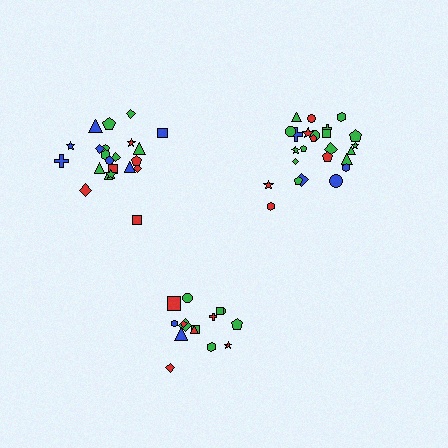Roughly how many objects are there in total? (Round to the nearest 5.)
Roughly 60 objects in total.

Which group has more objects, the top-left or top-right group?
The top-right group.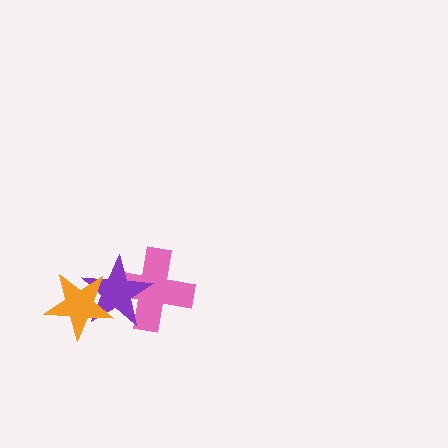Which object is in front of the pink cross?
The purple star is in front of the pink cross.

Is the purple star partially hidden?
Yes, it is partially covered by another shape.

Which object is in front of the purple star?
The orange star is in front of the purple star.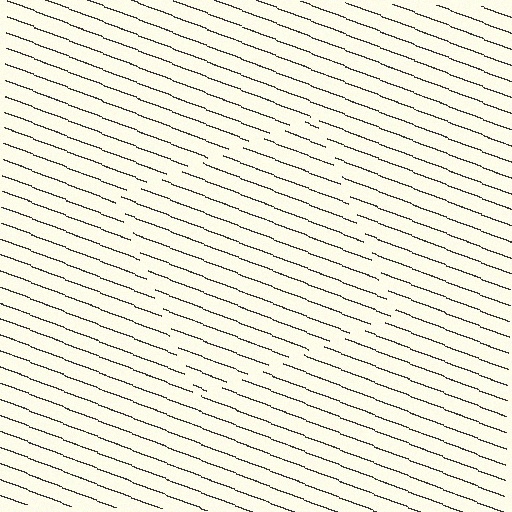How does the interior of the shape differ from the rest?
The interior of the shape contains the same grating, shifted by half a period — the contour is defined by the phase discontinuity where line-ends from the inner and outer gratings abut.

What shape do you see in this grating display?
An illusory square. The interior of the shape contains the same grating, shifted by half a period — the contour is defined by the phase discontinuity where line-ends from the inner and outer gratings abut.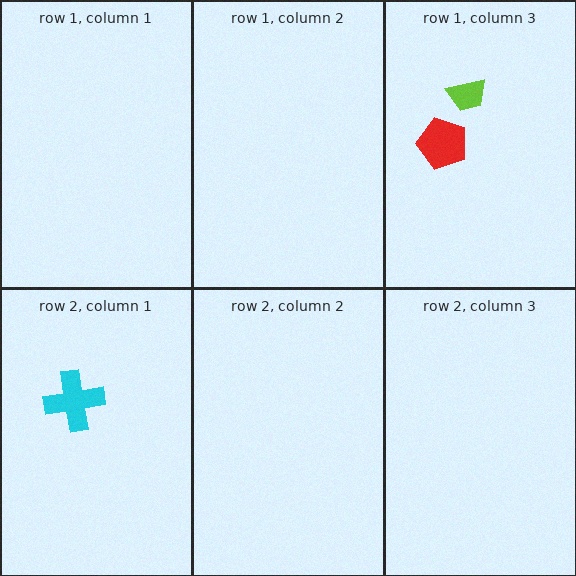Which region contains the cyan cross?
The row 2, column 1 region.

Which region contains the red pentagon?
The row 1, column 3 region.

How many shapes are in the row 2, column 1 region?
1.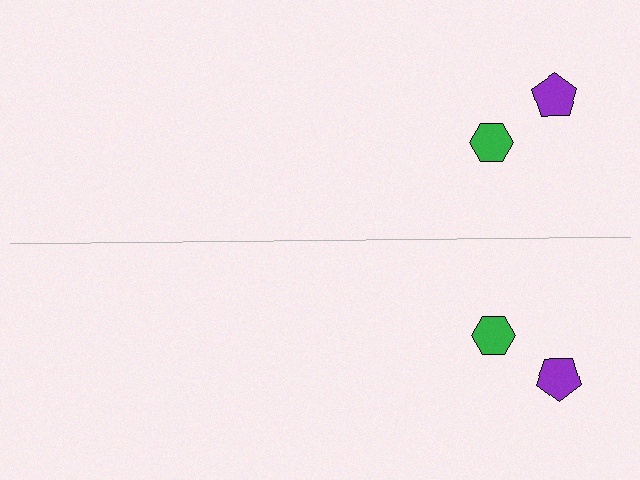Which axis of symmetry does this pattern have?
The pattern has a horizontal axis of symmetry running through the center of the image.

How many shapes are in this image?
There are 4 shapes in this image.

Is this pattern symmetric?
Yes, this pattern has bilateral (reflection) symmetry.